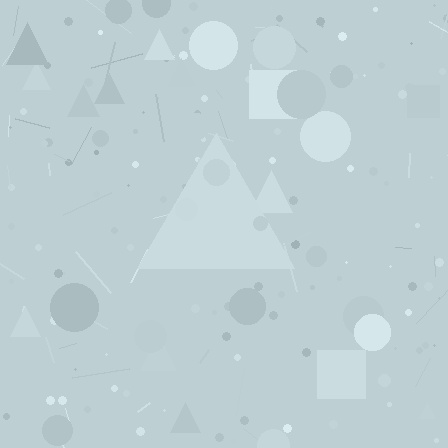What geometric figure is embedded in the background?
A triangle is embedded in the background.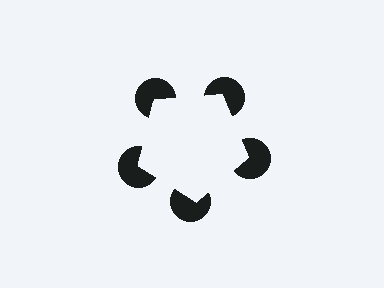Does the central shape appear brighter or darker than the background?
It typically appears slightly brighter than the background, even though no actual brightness change is drawn.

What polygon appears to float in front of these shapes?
An illusory pentagon — its edges are inferred from the aligned wedge cuts in the pac-man discs, not physically drawn.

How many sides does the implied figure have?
5 sides.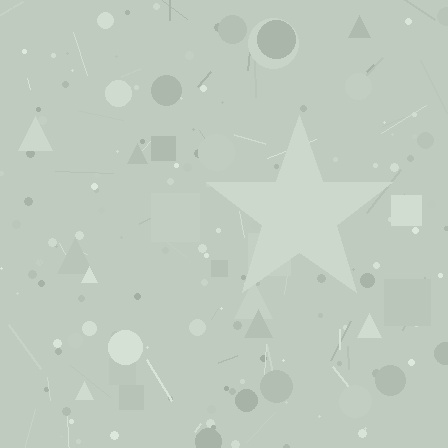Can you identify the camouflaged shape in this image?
The camouflaged shape is a star.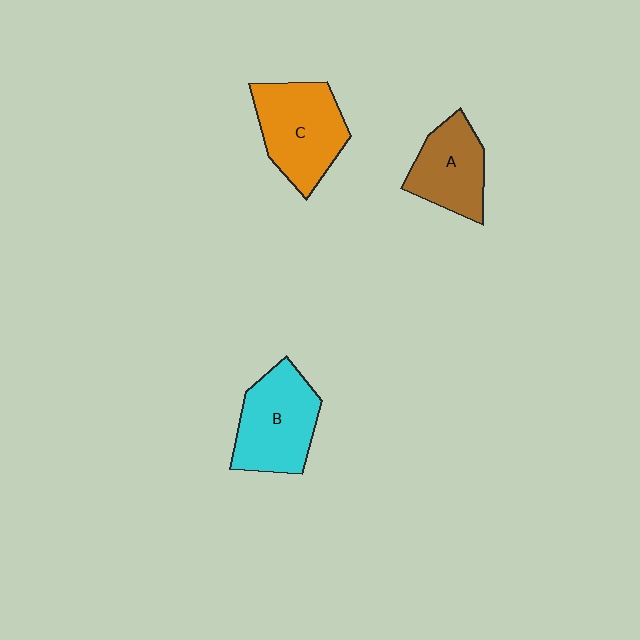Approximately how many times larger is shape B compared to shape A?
Approximately 1.2 times.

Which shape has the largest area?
Shape C (orange).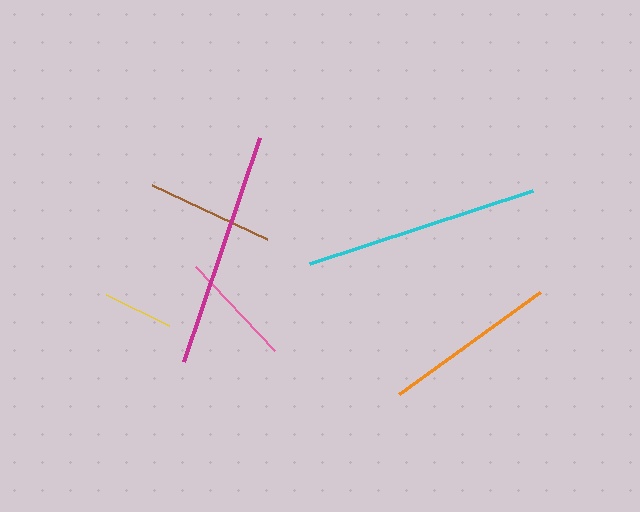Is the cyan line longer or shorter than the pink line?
The cyan line is longer than the pink line.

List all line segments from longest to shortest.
From longest to shortest: magenta, cyan, orange, brown, pink, yellow.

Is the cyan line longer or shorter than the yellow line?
The cyan line is longer than the yellow line.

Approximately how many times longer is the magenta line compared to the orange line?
The magenta line is approximately 1.4 times the length of the orange line.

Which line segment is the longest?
The magenta line is the longest at approximately 236 pixels.